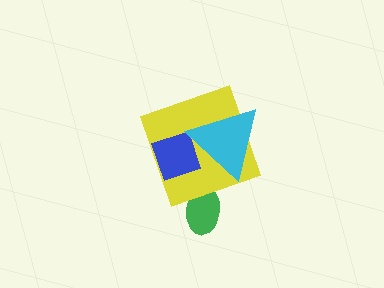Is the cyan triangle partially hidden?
No, no other shape covers it.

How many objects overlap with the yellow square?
3 objects overlap with the yellow square.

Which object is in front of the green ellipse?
The yellow square is in front of the green ellipse.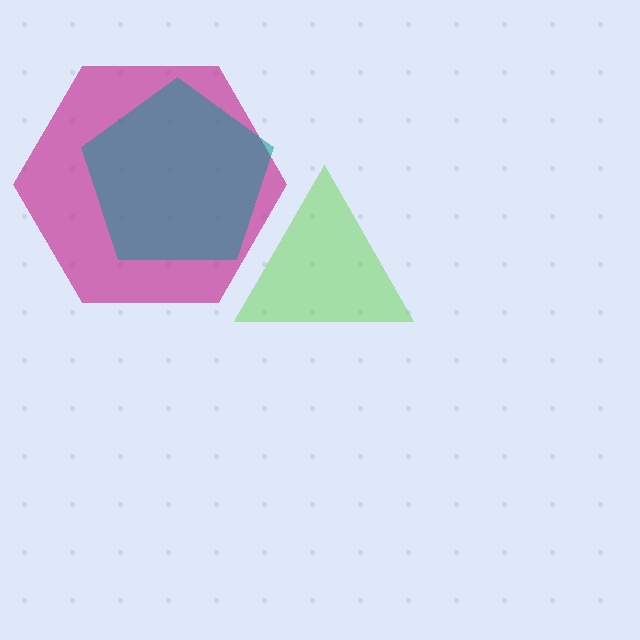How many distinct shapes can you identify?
There are 3 distinct shapes: a magenta hexagon, a teal pentagon, a lime triangle.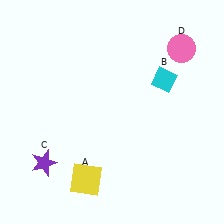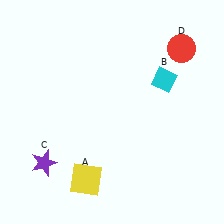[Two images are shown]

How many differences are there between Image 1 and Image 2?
There is 1 difference between the two images.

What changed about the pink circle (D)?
In Image 1, D is pink. In Image 2, it changed to red.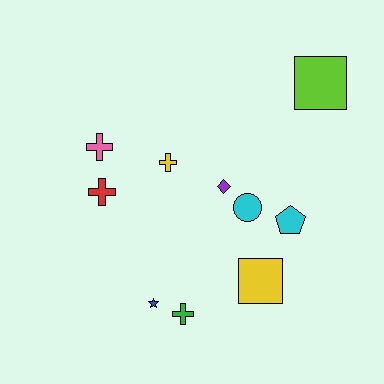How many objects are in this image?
There are 10 objects.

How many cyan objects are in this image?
There are 2 cyan objects.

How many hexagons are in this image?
There are no hexagons.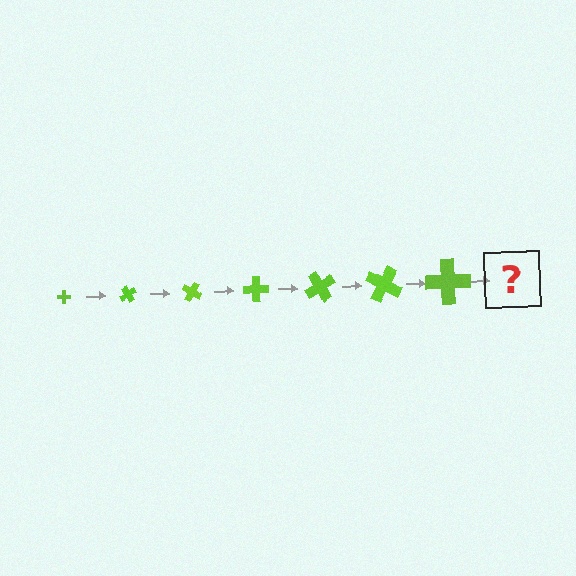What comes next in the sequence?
The next element should be a cross, larger than the previous one and rotated 420 degrees from the start.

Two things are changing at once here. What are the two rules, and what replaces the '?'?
The two rules are that the cross grows larger each step and it rotates 60 degrees each step. The '?' should be a cross, larger than the previous one and rotated 420 degrees from the start.